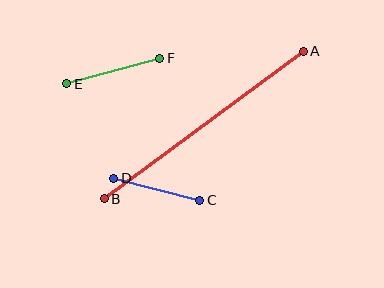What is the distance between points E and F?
The distance is approximately 96 pixels.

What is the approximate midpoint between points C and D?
The midpoint is at approximately (157, 189) pixels.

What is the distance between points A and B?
The distance is approximately 248 pixels.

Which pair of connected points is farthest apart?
Points A and B are farthest apart.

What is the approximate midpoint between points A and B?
The midpoint is at approximately (204, 125) pixels.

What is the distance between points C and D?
The distance is approximately 89 pixels.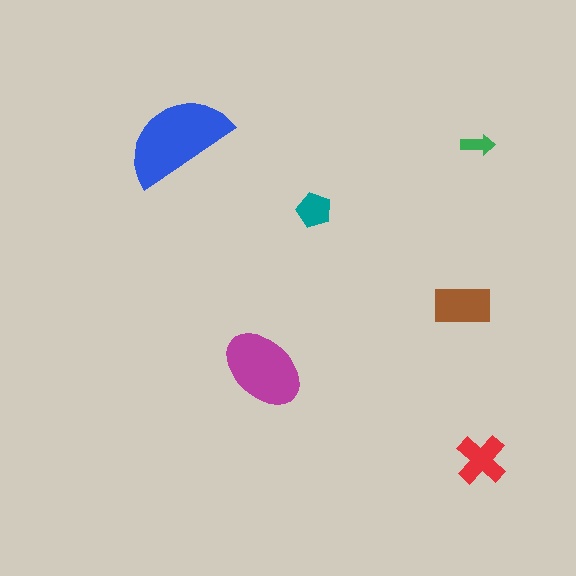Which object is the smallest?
The green arrow.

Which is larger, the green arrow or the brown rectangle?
The brown rectangle.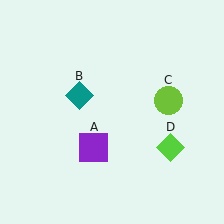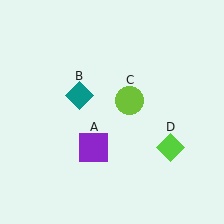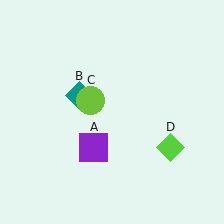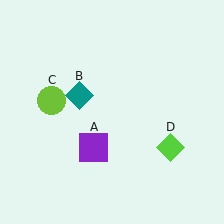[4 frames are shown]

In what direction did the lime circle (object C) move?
The lime circle (object C) moved left.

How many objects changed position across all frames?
1 object changed position: lime circle (object C).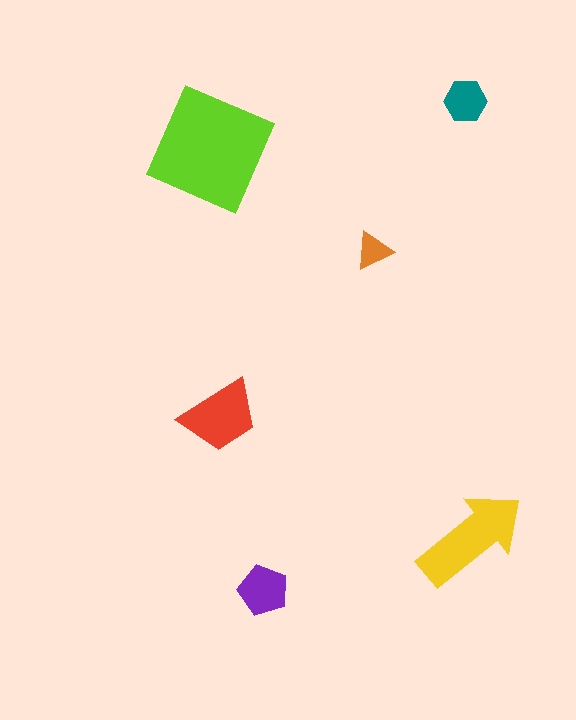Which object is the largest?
The lime square.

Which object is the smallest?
The orange triangle.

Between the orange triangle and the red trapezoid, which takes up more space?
The red trapezoid.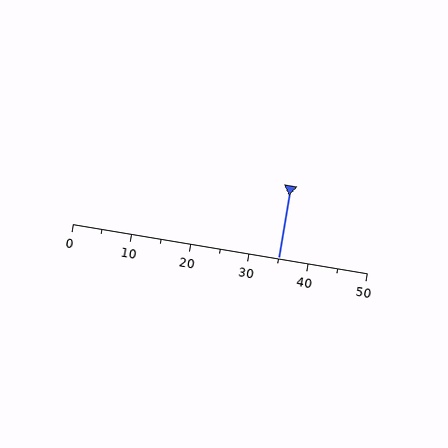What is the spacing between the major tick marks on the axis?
The major ticks are spaced 10 apart.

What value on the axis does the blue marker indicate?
The marker indicates approximately 35.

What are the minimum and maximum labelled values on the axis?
The axis runs from 0 to 50.